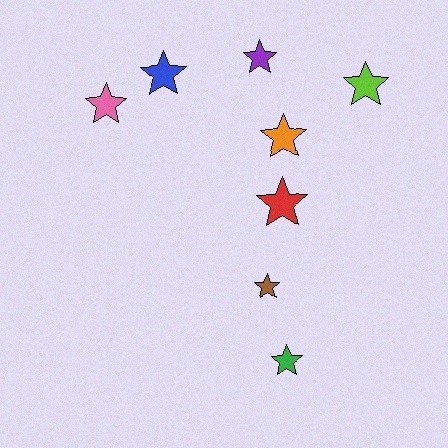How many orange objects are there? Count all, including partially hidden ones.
There is 1 orange object.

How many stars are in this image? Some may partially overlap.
There are 8 stars.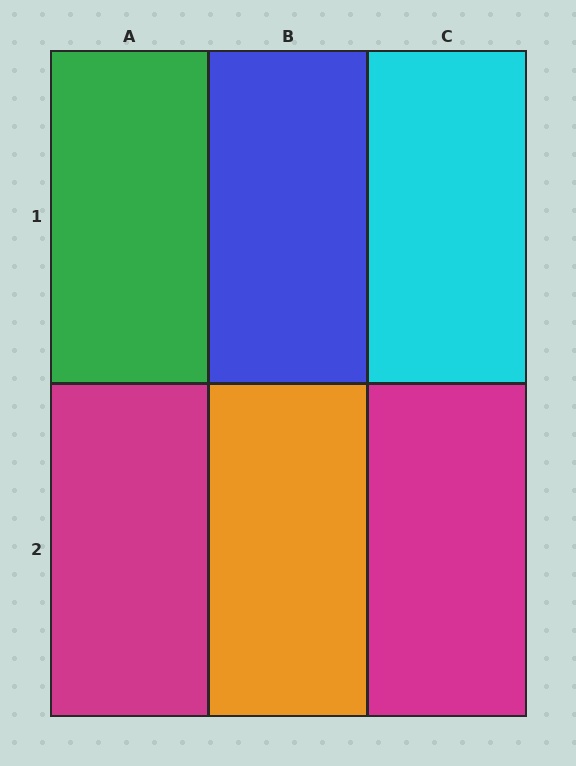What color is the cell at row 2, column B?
Orange.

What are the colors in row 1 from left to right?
Green, blue, cyan.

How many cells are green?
1 cell is green.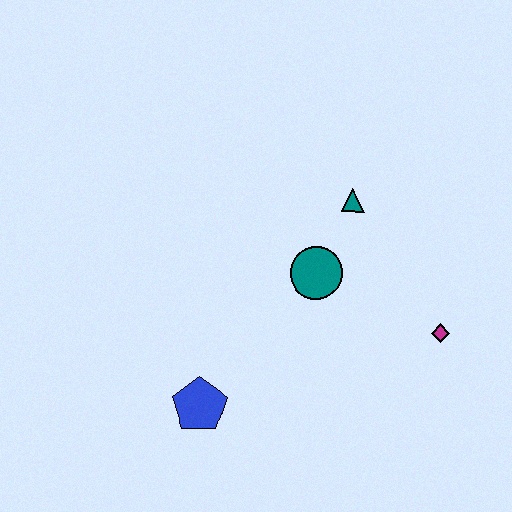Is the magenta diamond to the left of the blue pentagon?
No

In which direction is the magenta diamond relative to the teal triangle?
The magenta diamond is below the teal triangle.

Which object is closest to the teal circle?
The teal triangle is closest to the teal circle.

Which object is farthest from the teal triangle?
The blue pentagon is farthest from the teal triangle.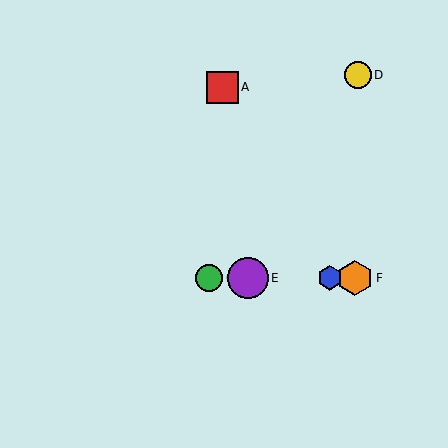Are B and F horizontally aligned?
Yes, both are at y≈278.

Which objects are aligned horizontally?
Objects B, C, E, F are aligned horizontally.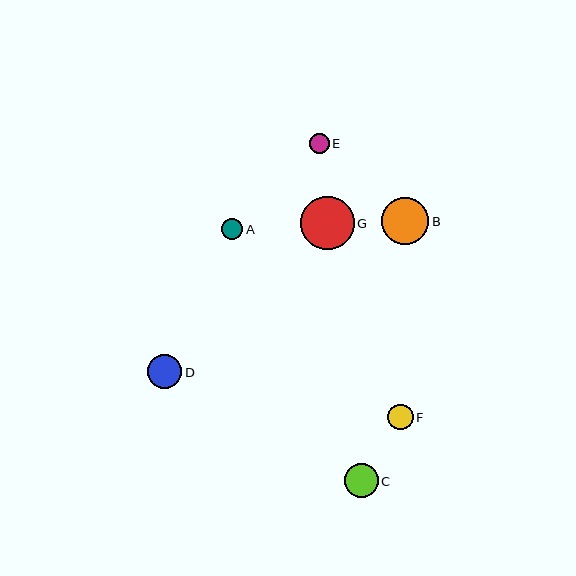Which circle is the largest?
Circle G is the largest with a size of approximately 53 pixels.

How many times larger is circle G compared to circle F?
Circle G is approximately 2.1 times the size of circle F.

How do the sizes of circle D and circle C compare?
Circle D and circle C are approximately the same size.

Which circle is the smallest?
Circle E is the smallest with a size of approximately 20 pixels.